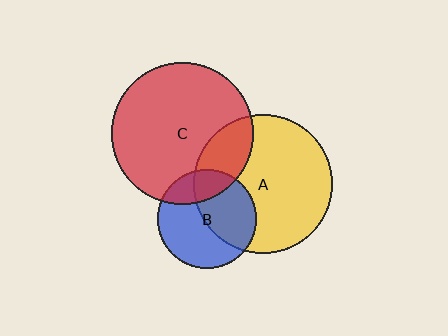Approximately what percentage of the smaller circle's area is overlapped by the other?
Approximately 45%.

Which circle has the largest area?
Circle C (red).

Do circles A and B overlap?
Yes.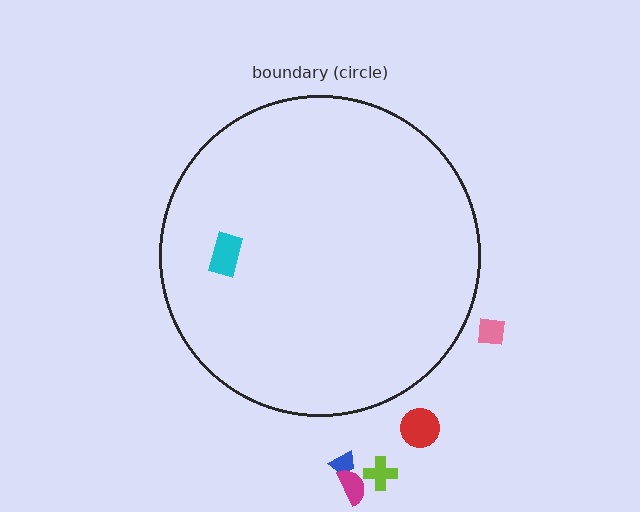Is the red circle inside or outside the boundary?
Outside.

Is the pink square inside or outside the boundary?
Outside.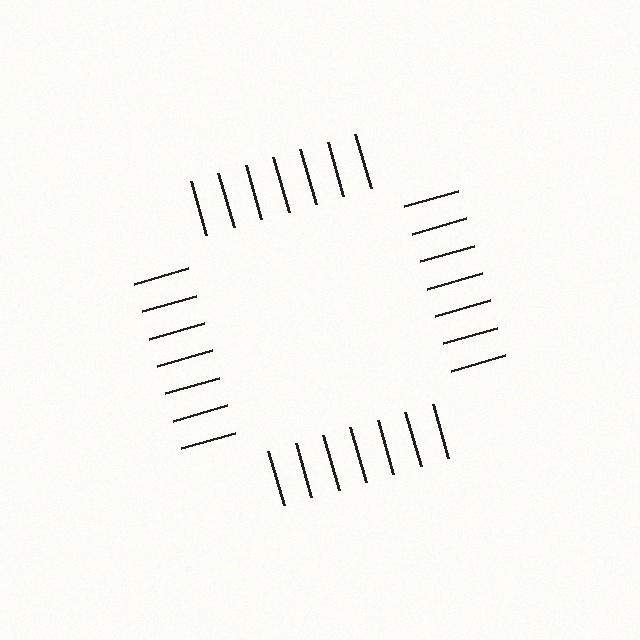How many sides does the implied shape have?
4 sides — the line-ends trace a square.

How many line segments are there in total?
28 — 7 along each of the 4 edges.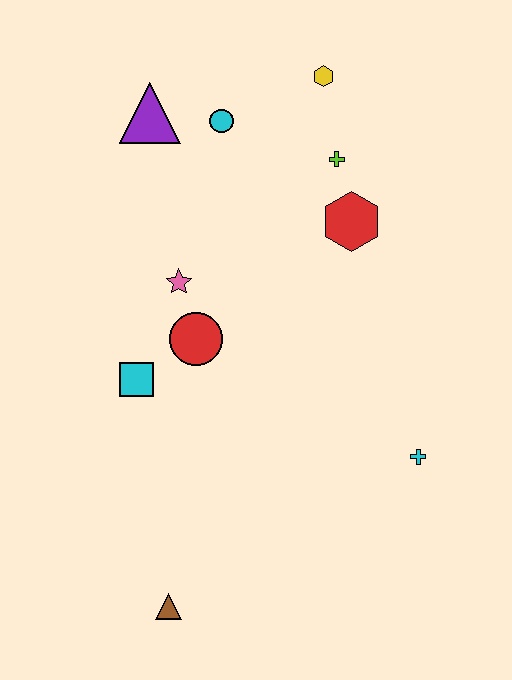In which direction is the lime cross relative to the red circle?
The lime cross is above the red circle.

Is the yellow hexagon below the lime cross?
No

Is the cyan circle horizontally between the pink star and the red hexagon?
Yes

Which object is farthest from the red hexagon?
The brown triangle is farthest from the red hexagon.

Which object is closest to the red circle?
The pink star is closest to the red circle.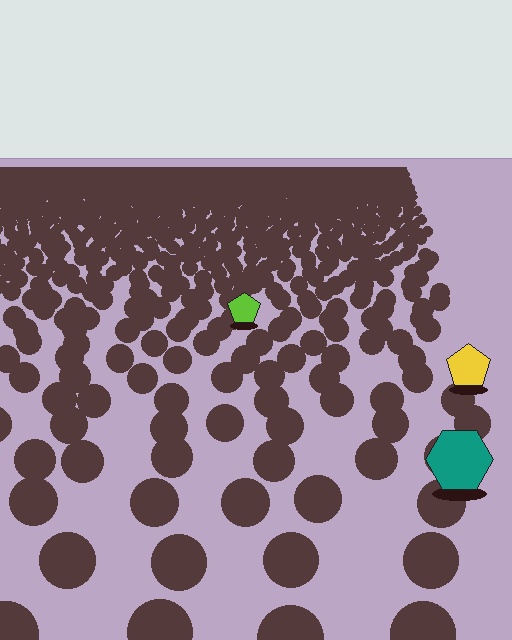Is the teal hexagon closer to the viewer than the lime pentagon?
Yes. The teal hexagon is closer — you can tell from the texture gradient: the ground texture is coarser near it.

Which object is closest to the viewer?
The teal hexagon is closest. The texture marks near it are larger and more spread out.